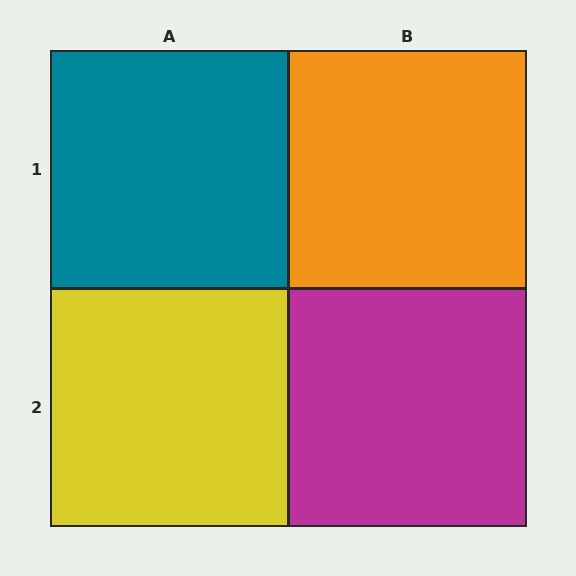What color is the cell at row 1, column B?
Orange.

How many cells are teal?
1 cell is teal.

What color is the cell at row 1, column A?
Teal.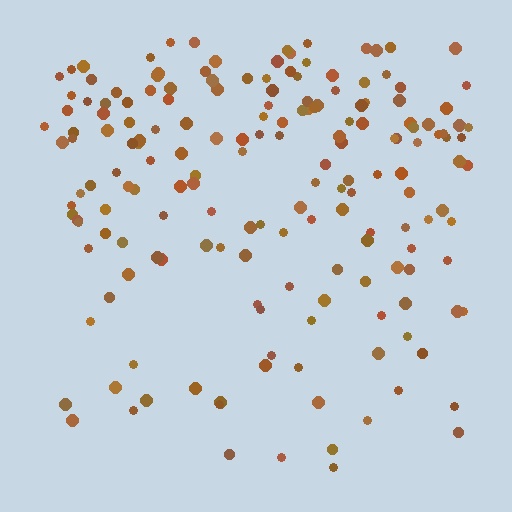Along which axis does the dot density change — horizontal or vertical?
Vertical.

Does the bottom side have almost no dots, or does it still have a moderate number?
Still a moderate number, just noticeably fewer than the top.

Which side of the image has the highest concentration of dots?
The top.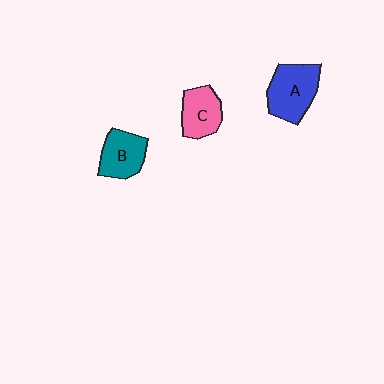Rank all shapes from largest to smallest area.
From largest to smallest: A (blue), B (teal), C (pink).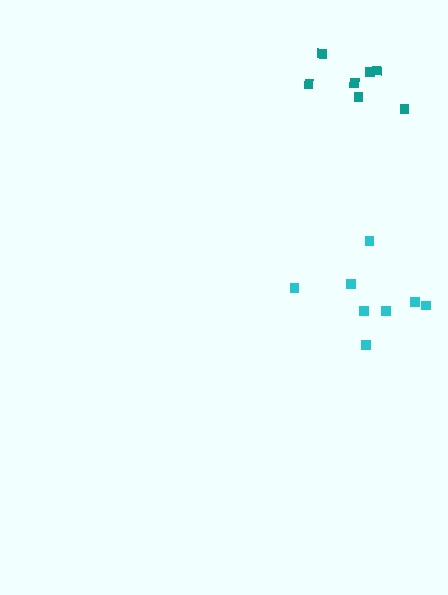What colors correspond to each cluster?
The clusters are colored: cyan, teal.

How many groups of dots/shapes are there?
There are 2 groups.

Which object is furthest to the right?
The cyan cluster is rightmost.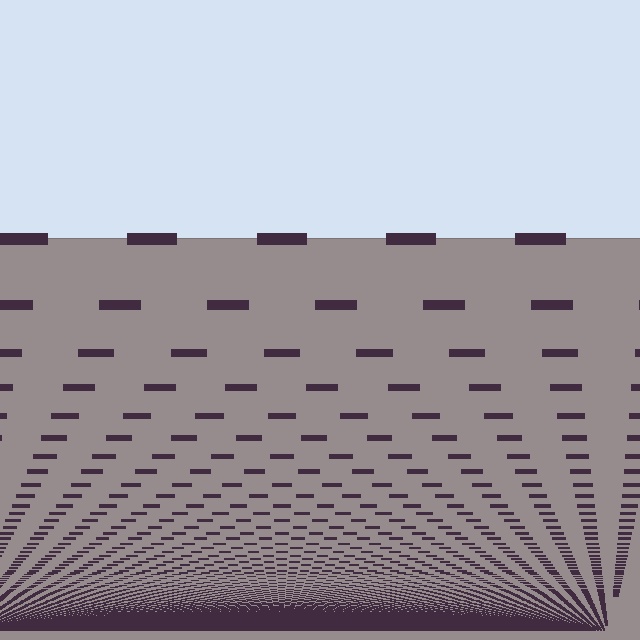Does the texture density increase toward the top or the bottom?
Density increases toward the bottom.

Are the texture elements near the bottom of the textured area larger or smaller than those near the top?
Smaller. The gradient is inverted — elements near the bottom are smaller and denser.